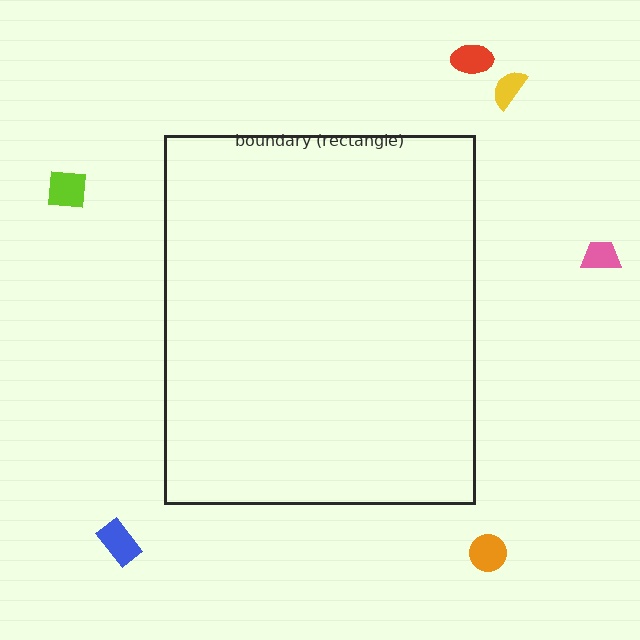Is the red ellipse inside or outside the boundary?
Outside.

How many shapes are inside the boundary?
0 inside, 6 outside.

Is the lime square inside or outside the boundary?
Outside.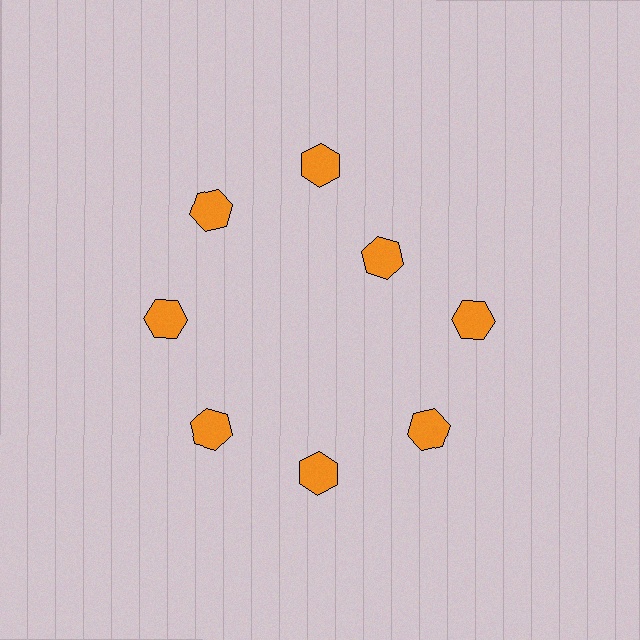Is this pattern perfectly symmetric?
No. The 8 orange hexagons are arranged in a ring, but one element near the 2 o'clock position is pulled inward toward the center, breaking the 8-fold rotational symmetry.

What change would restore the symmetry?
The symmetry would be restored by moving it outward, back onto the ring so that all 8 hexagons sit at equal angles and equal distance from the center.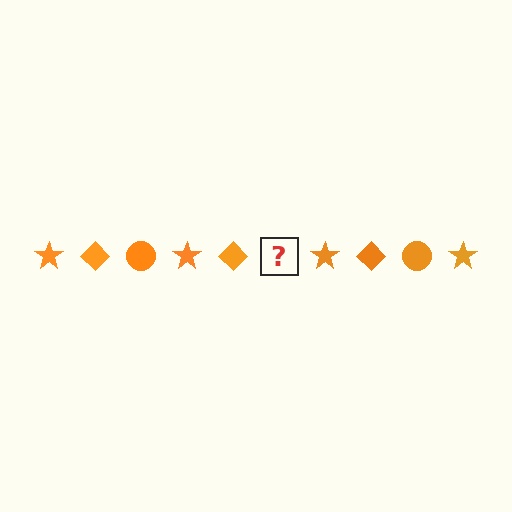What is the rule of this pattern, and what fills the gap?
The rule is that the pattern cycles through star, diamond, circle shapes in orange. The gap should be filled with an orange circle.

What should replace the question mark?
The question mark should be replaced with an orange circle.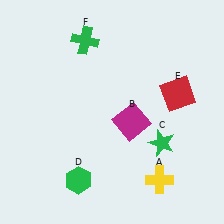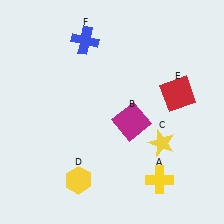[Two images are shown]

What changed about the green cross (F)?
In Image 1, F is green. In Image 2, it changed to blue.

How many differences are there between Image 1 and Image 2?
There are 3 differences between the two images.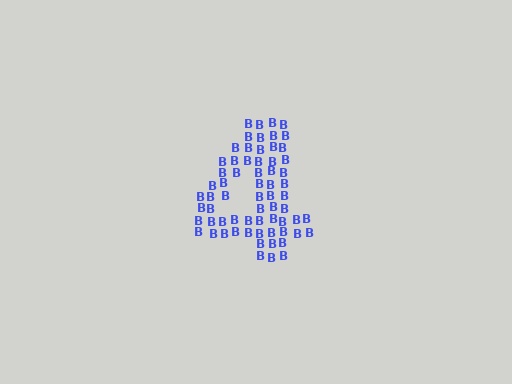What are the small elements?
The small elements are letter B's.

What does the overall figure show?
The overall figure shows the digit 4.